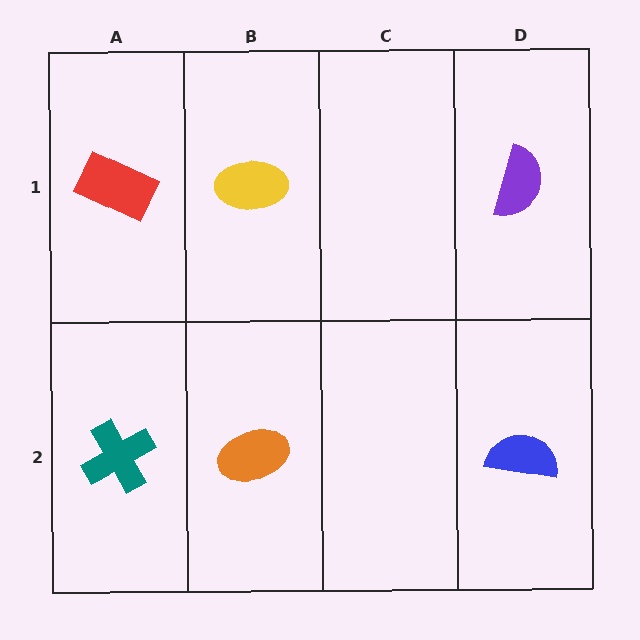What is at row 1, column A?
A red rectangle.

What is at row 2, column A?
A teal cross.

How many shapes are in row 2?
3 shapes.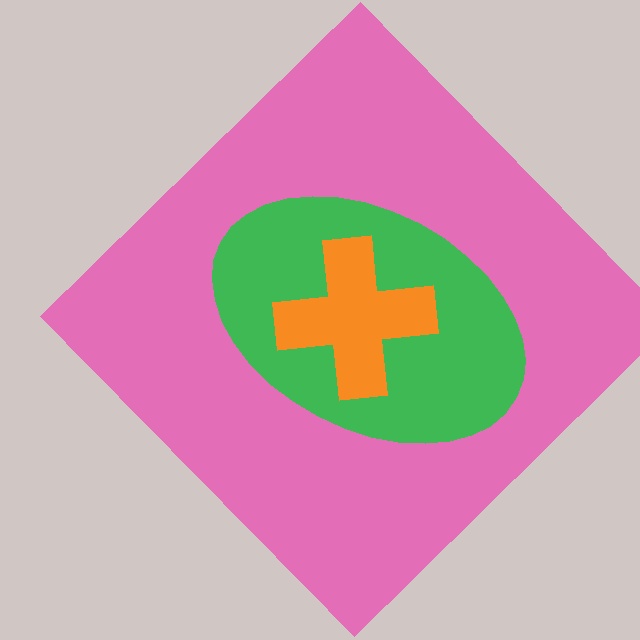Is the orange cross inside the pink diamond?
Yes.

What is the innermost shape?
The orange cross.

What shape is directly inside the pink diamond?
The green ellipse.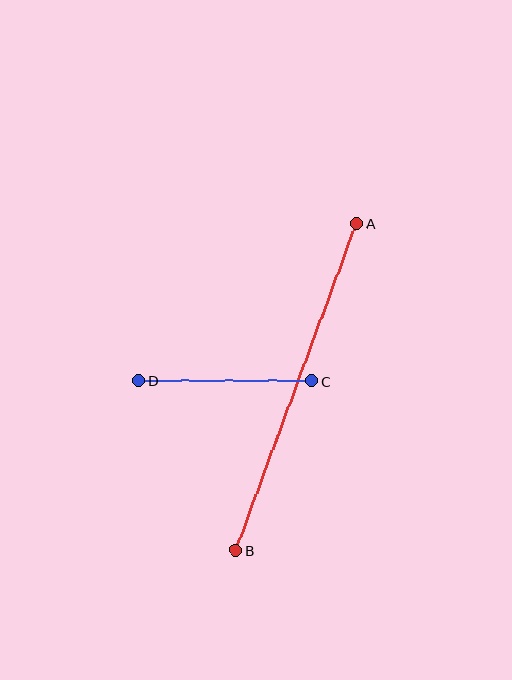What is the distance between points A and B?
The distance is approximately 348 pixels.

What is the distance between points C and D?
The distance is approximately 173 pixels.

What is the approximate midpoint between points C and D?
The midpoint is at approximately (225, 381) pixels.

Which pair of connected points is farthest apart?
Points A and B are farthest apart.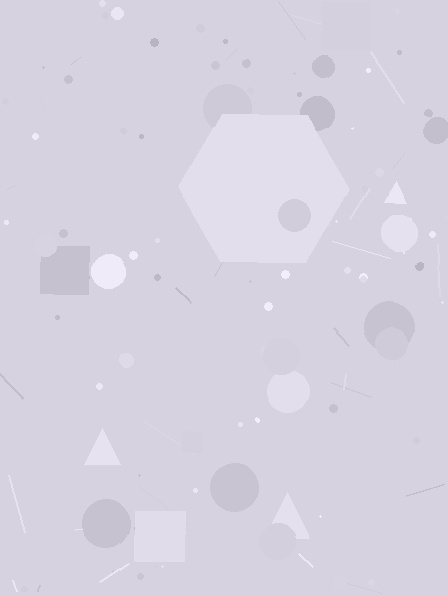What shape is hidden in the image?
A hexagon is hidden in the image.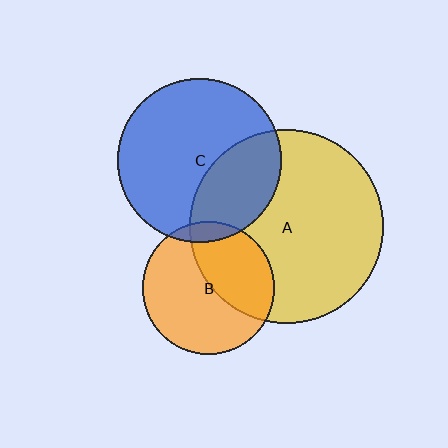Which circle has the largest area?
Circle A (yellow).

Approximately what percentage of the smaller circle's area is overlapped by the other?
Approximately 40%.